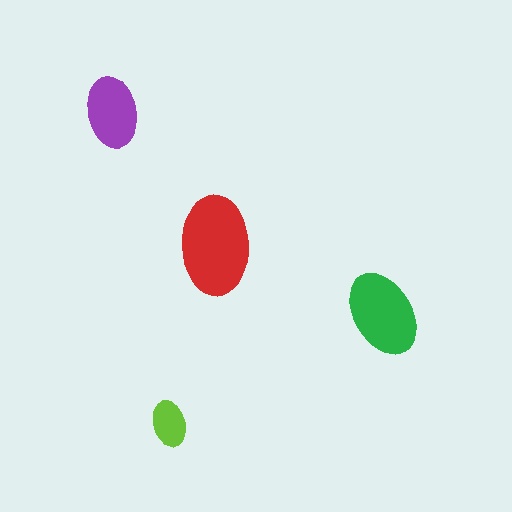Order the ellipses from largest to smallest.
the red one, the green one, the purple one, the lime one.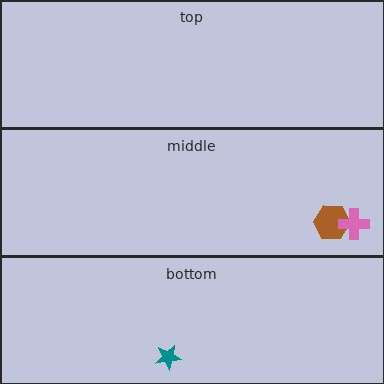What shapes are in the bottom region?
The teal star.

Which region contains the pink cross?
The middle region.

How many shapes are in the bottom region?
1.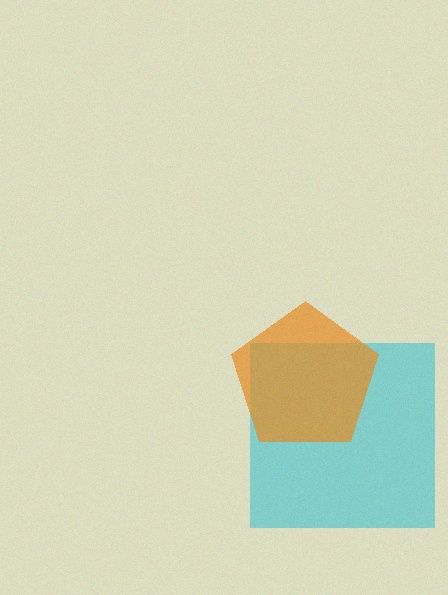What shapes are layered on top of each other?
The layered shapes are: a cyan square, an orange pentagon.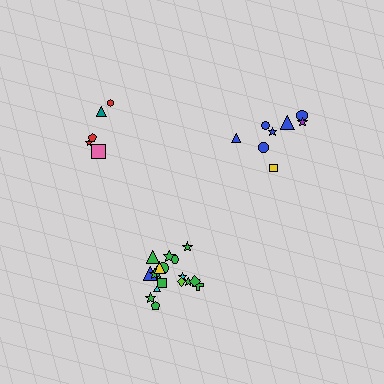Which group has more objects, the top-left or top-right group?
The top-right group.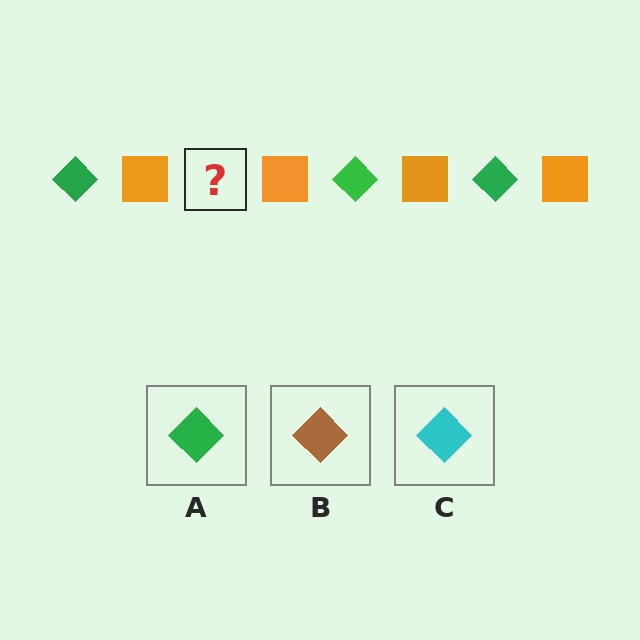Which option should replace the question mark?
Option A.